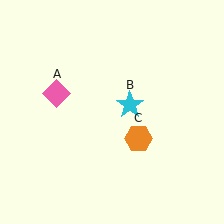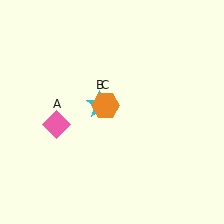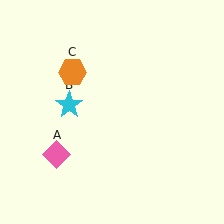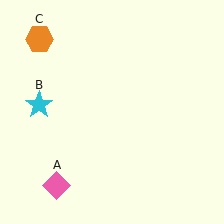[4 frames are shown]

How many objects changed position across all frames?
3 objects changed position: pink diamond (object A), cyan star (object B), orange hexagon (object C).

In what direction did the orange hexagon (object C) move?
The orange hexagon (object C) moved up and to the left.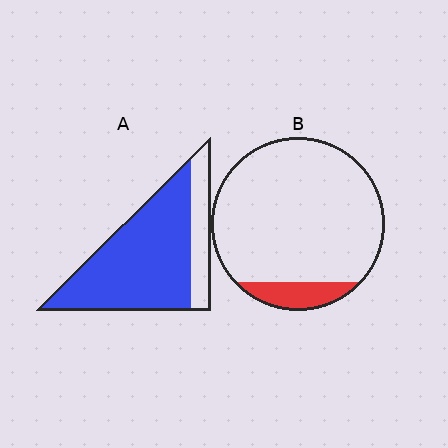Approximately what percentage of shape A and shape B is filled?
A is approximately 80% and B is approximately 10%.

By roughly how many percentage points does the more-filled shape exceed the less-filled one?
By roughly 70 percentage points (A over B).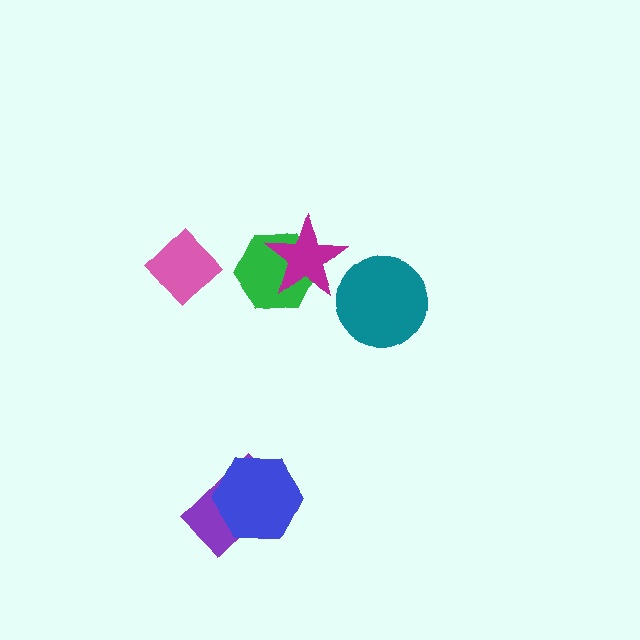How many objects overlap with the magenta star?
1 object overlaps with the magenta star.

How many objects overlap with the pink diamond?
0 objects overlap with the pink diamond.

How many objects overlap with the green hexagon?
1 object overlaps with the green hexagon.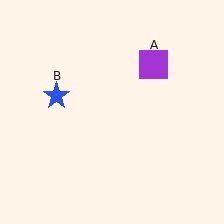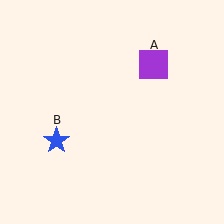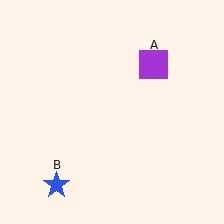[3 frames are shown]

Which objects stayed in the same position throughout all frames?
Purple square (object A) remained stationary.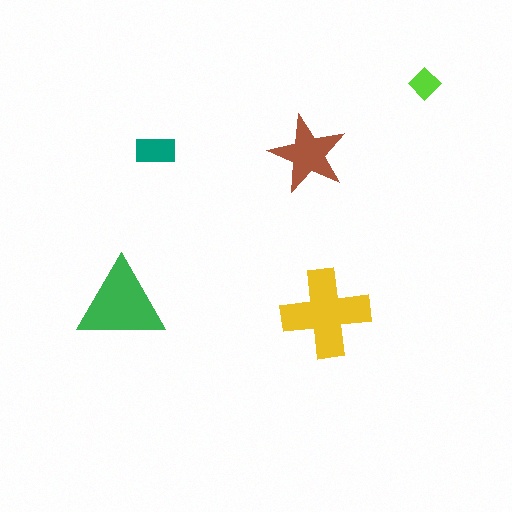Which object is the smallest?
The lime diamond.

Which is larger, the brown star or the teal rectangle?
The brown star.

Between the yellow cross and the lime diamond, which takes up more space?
The yellow cross.